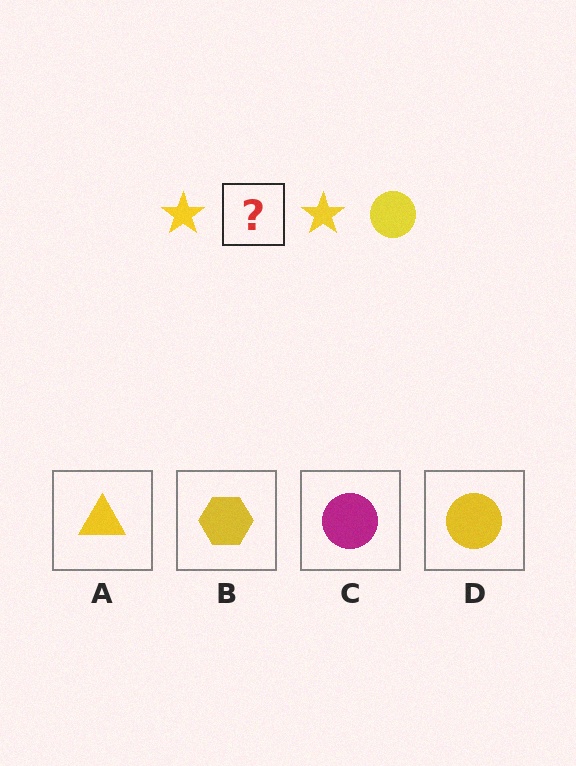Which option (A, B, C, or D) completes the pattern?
D.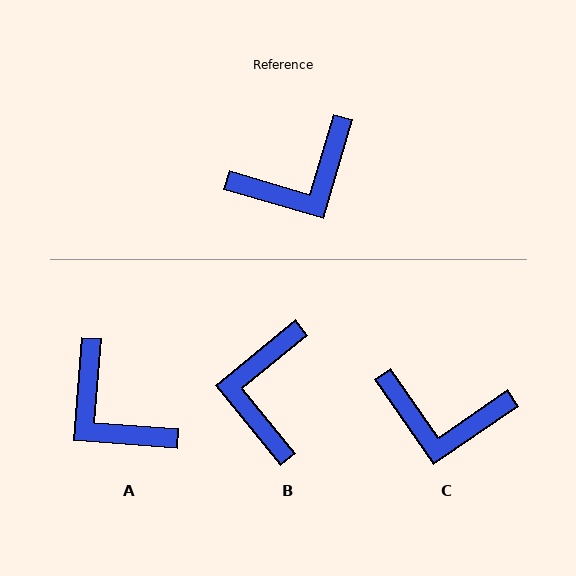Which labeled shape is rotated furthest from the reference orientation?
B, about 125 degrees away.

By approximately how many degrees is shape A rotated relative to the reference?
Approximately 78 degrees clockwise.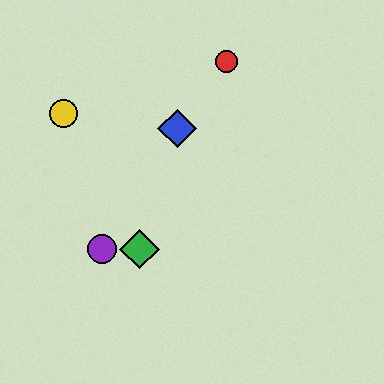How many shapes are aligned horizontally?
2 shapes (the green diamond, the purple circle) are aligned horizontally.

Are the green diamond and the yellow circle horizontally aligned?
No, the green diamond is at y≈249 and the yellow circle is at y≈114.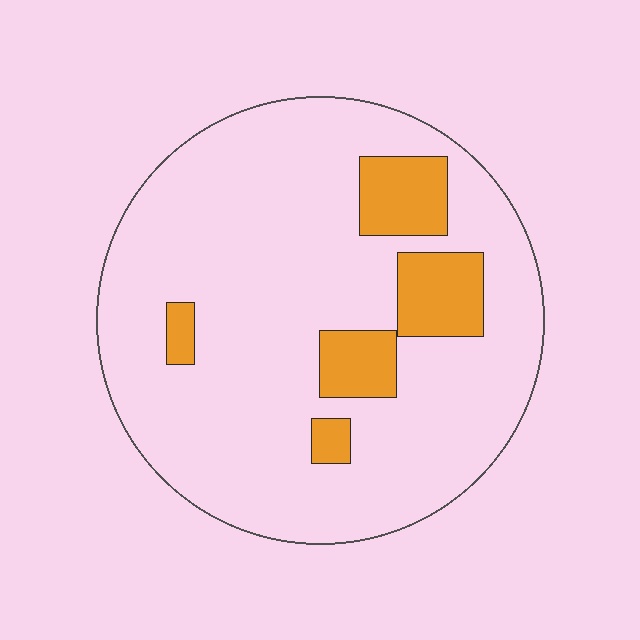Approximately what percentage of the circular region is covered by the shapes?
Approximately 15%.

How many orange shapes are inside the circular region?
5.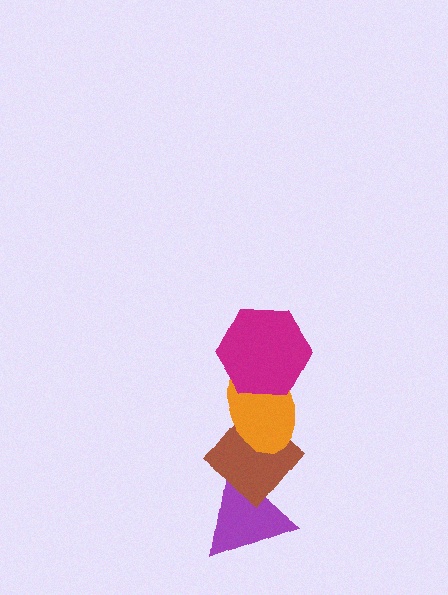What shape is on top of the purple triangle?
The brown diamond is on top of the purple triangle.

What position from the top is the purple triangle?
The purple triangle is 4th from the top.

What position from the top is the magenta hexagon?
The magenta hexagon is 1st from the top.